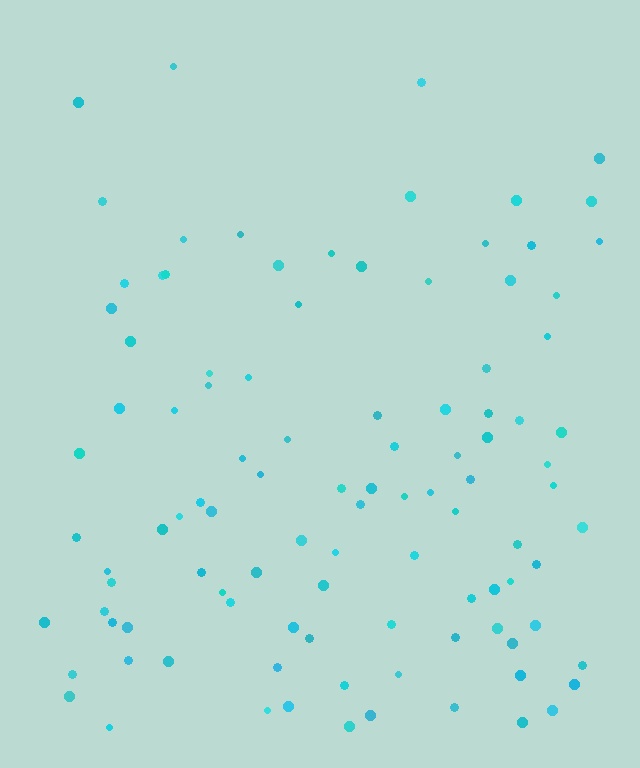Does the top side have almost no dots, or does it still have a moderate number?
Still a moderate number, just noticeably fewer than the bottom.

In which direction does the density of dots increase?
From top to bottom, with the bottom side densest.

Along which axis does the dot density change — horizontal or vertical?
Vertical.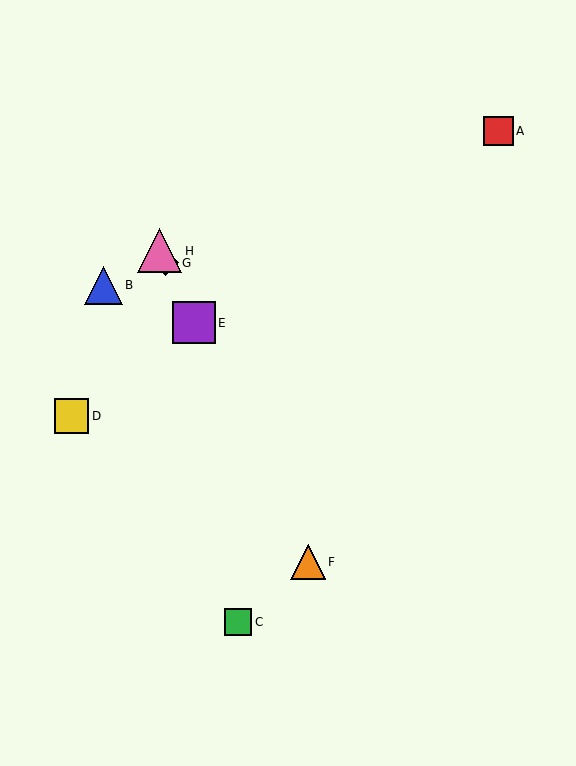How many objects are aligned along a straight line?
4 objects (E, F, G, H) are aligned along a straight line.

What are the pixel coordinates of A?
Object A is at (499, 131).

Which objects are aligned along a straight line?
Objects E, F, G, H are aligned along a straight line.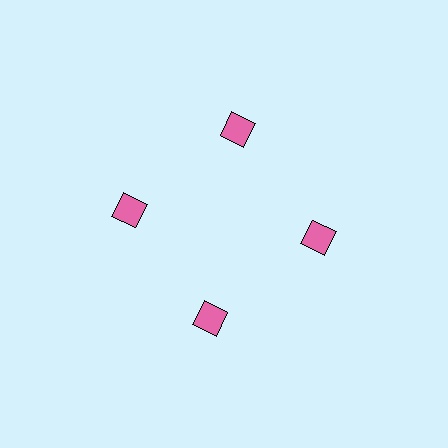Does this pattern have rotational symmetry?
Yes, this pattern has 4-fold rotational symmetry. It looks the same after rotating 90 degrees around the center.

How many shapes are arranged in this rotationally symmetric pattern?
There are 4 shapes, arranged in 4 groups of 1.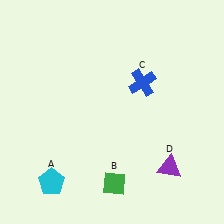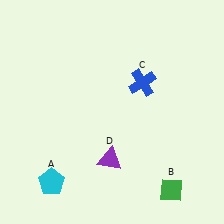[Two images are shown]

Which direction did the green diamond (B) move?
The green diamond (B) moved right.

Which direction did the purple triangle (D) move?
The purple triangle (D) moved left.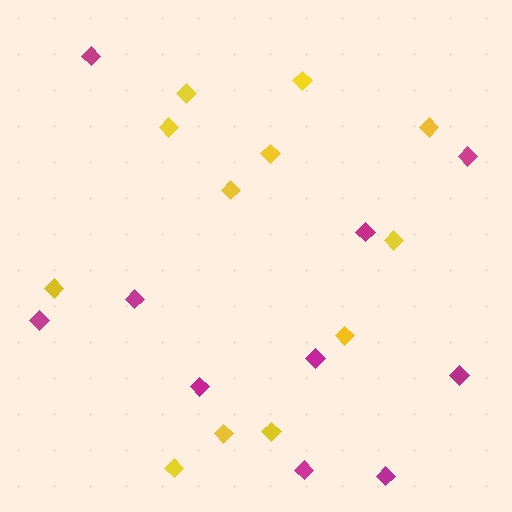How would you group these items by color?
There are 2 groups: one group of yellow diamonds (12) and one group of magenta diamonds (10).